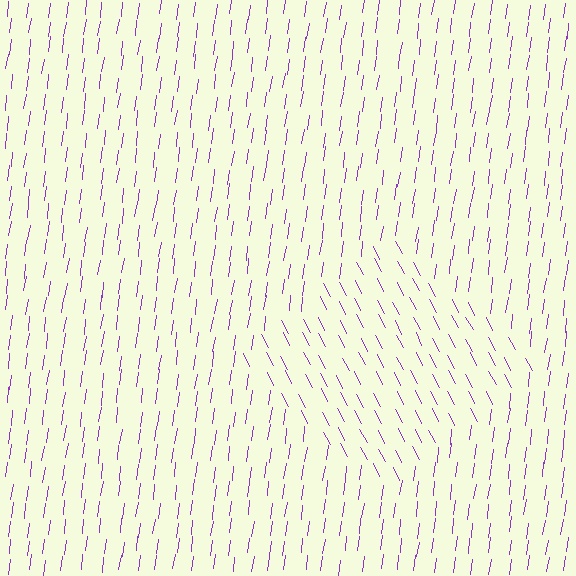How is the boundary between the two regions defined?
The boundary is defined purely by a change in line orientation (approximately 35 degrees difference). All lines are the same color and thickness.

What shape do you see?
I see a diamond.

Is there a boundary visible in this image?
Yes, there is a texture boundary formed by a change in line orientation.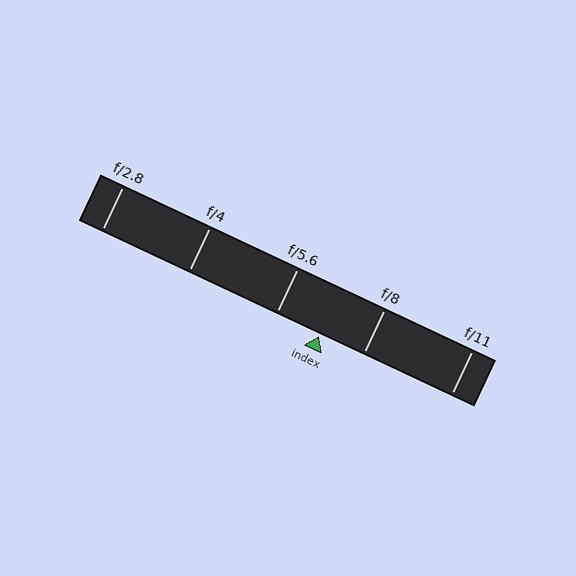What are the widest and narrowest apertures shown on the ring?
The widest aperture shown is f/2.8 and the narrowest is f/11.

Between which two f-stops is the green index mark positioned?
The index mark is between f/5.6 and f/8.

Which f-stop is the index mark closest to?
The index mark is closest to f/8.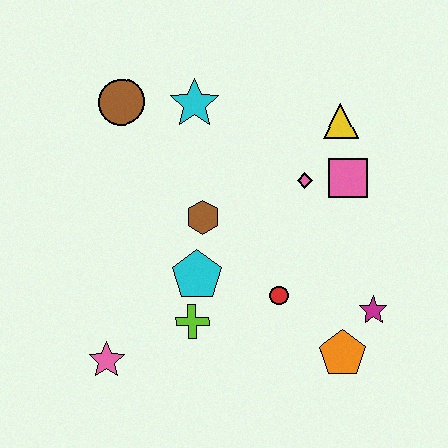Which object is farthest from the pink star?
The yellow triangle is farthest from the pink star.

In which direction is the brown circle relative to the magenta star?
The brown circle is to the left of the magenta star.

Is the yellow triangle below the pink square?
No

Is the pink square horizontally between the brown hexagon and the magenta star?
Yes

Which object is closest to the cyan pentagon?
The lime cross is closest to the cyan pentagon.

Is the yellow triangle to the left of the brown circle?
No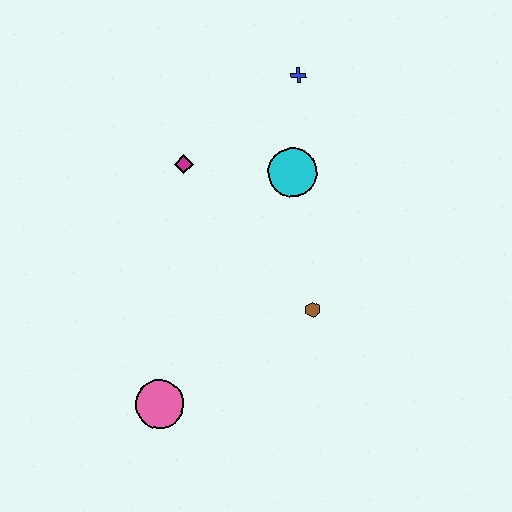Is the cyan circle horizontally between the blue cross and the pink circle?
Yes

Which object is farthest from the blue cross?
The pink circle is farthest from the blue cross.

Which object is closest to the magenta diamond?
The cyan circle is closest to the magenta diamond.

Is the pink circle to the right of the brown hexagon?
No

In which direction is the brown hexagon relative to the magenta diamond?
The brown hexagon is below the magenta diamond.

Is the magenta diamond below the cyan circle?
No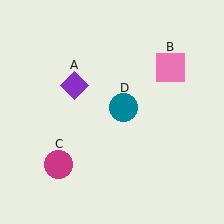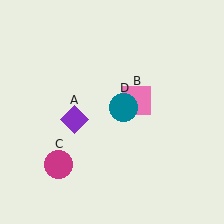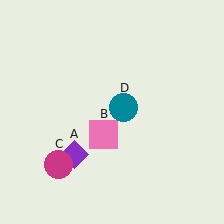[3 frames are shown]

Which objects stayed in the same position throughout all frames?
Magenta circle (object C) and teal circle (object D) remained stationary.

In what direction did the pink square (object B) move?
The pink square (object B) moved down and to the left.